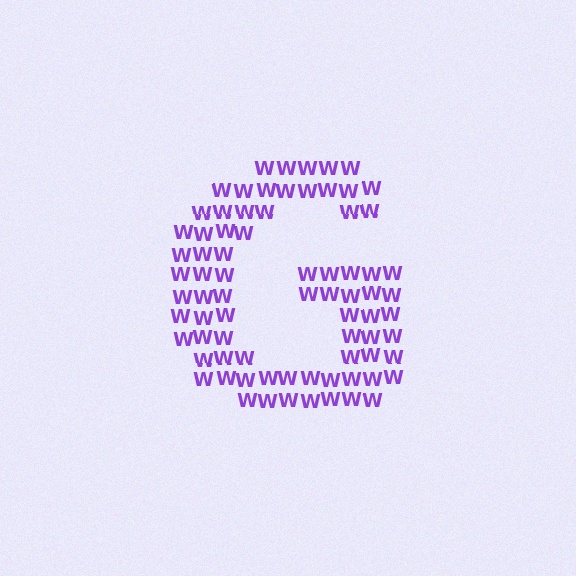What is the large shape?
The large shape is the letter G.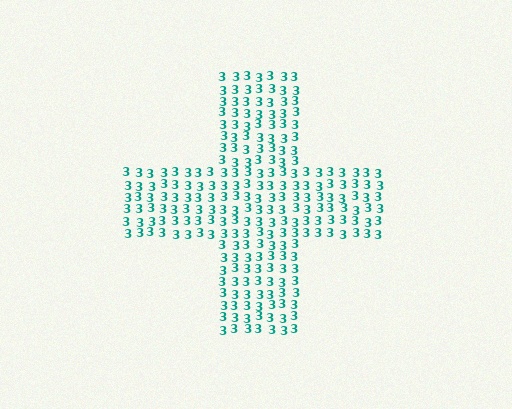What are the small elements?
The small elements are digit 3's.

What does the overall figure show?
The overall figure shows a cross.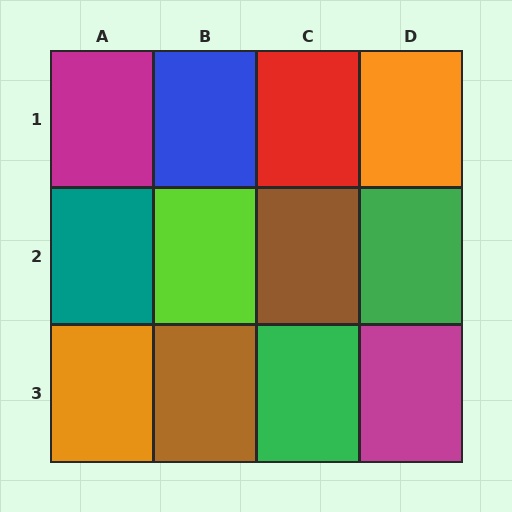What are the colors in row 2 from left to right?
Teal, lime, brown, green.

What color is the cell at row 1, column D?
Orange.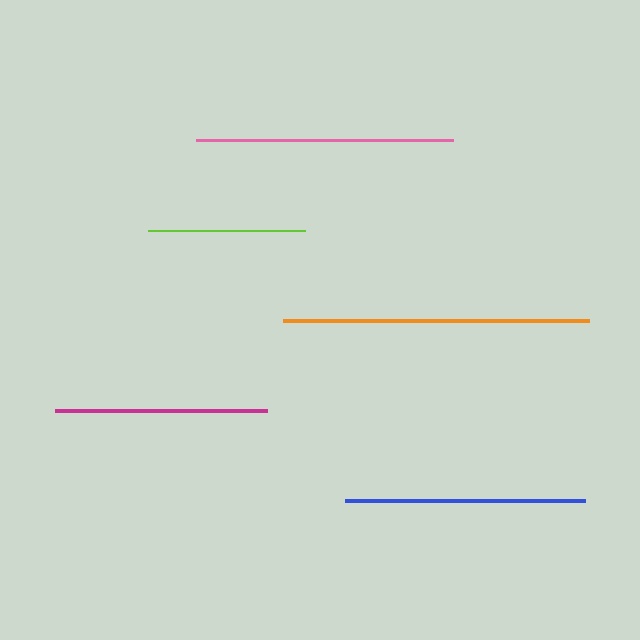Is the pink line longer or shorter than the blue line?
The pink line is longer than the blue line.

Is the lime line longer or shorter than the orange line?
The orange line is longer than the lime line.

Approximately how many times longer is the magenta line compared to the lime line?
The magenta line is approximately 1.4 times the length of the lime line.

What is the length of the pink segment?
The pink segment is approximately 257 pixels long.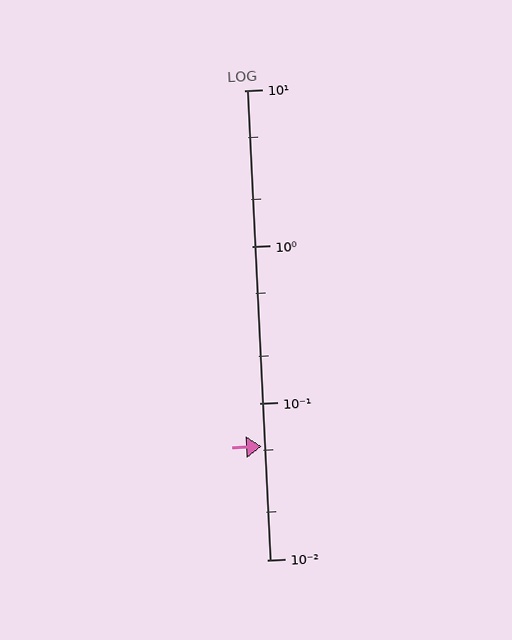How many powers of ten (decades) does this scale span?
The scale spans 3 decades, from 0.01 to 10.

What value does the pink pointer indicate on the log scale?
The pointer indicates approximately 0.053.